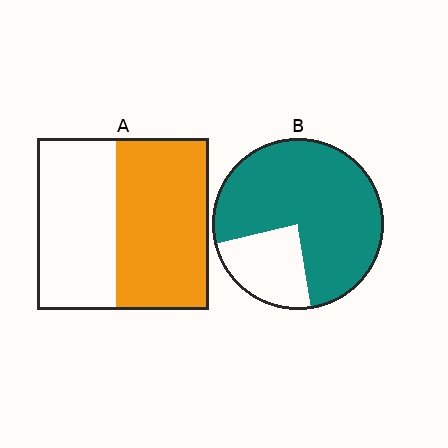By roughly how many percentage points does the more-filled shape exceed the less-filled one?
By roughly 20 percentage points (B over A).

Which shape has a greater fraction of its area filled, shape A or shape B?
Shape B.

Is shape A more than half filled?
Yes.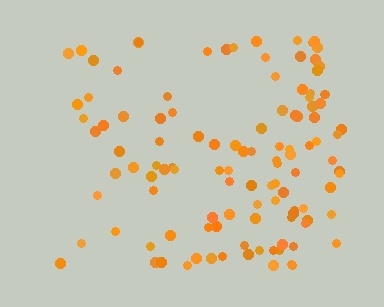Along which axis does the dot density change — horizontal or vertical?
Horizontal.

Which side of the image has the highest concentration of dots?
The right.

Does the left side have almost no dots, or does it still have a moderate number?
Still a moderate number, just noticeably fewer than the right.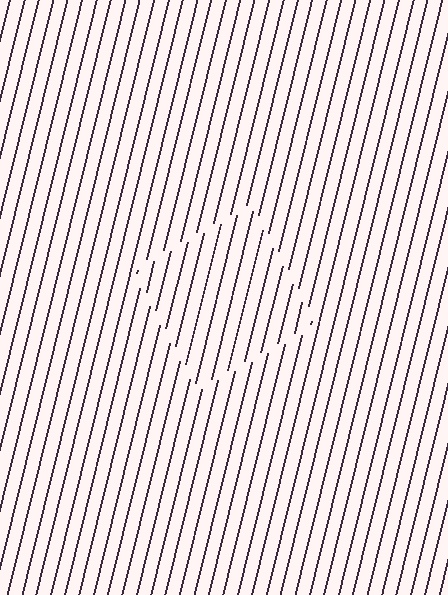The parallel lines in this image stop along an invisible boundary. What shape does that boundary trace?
An illusory square. The interior of the shape contains the same grating, shifted by half a period — the contour is defined by the phase discontinuity where line-ends from the inner and outer gratings abut.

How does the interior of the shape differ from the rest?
The interior of the shape contains the same grating, shifted by half a period — the contour is defined by the phase discontinuity where line-ends from the inner and outer gratings abut.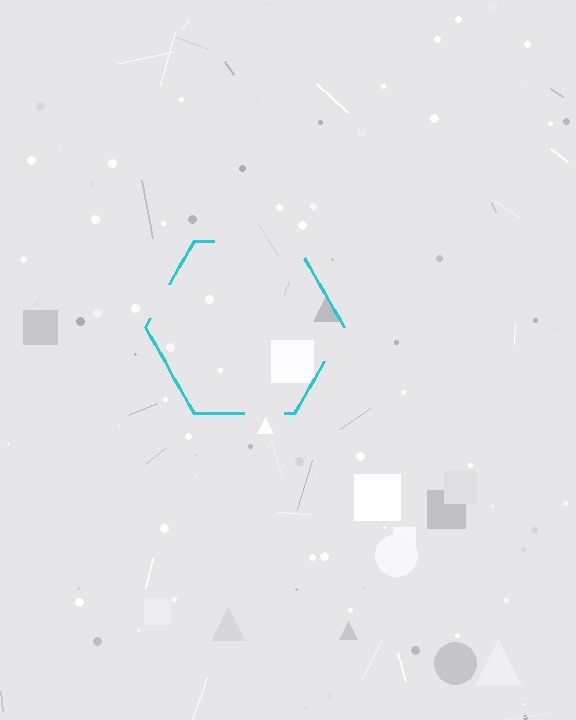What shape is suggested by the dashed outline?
The dashed outline suggests a hexagon.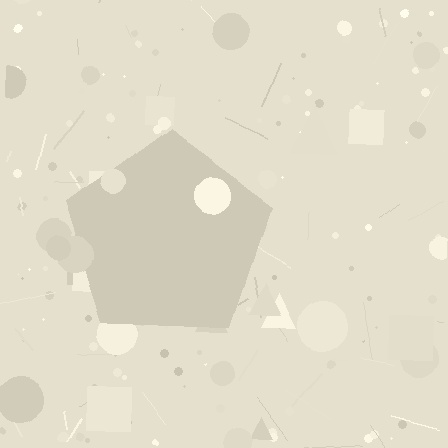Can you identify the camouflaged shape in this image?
The camouflaged shape is a pentagon.